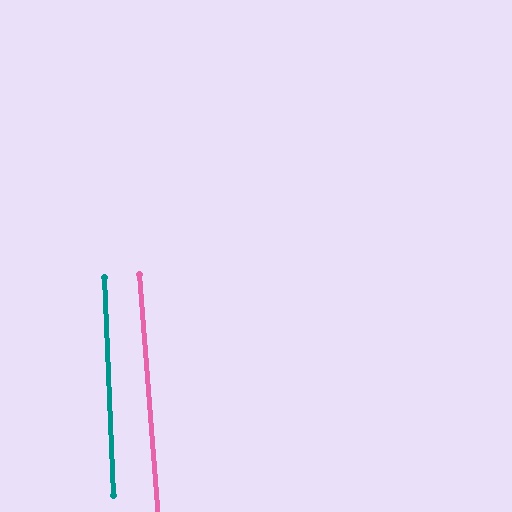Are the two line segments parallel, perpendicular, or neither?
Parallel — their directions differ by only 1.9°.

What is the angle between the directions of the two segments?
Approximately 2 degrees.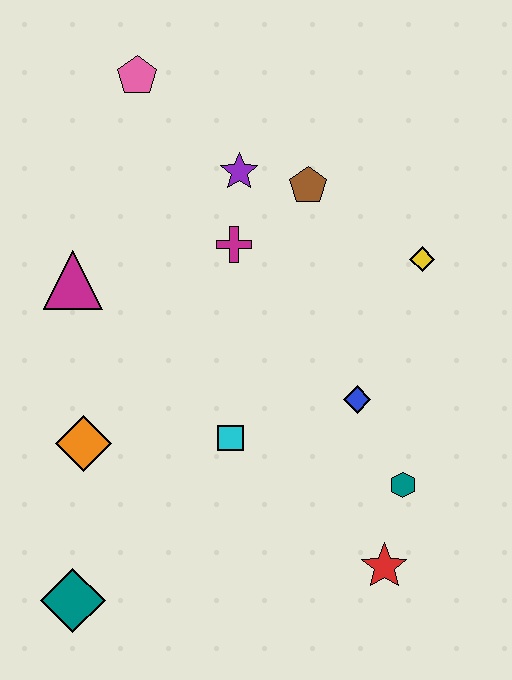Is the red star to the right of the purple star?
Yes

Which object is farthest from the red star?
The pink pentagon is farthest from the red star.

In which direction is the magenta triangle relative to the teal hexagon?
The magenta triangle is to the left of the teal hexagon.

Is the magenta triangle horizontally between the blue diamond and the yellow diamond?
No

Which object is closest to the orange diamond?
The cyan square is closest to the orange diamond.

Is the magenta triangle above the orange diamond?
Yes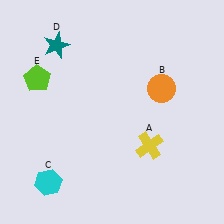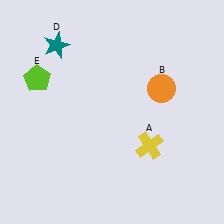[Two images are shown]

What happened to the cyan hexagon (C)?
The cyan hexagon (C) was removed in Image 2. It was in the bottom-left area of Image 1.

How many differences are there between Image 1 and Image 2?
There is 1 difference between the two images.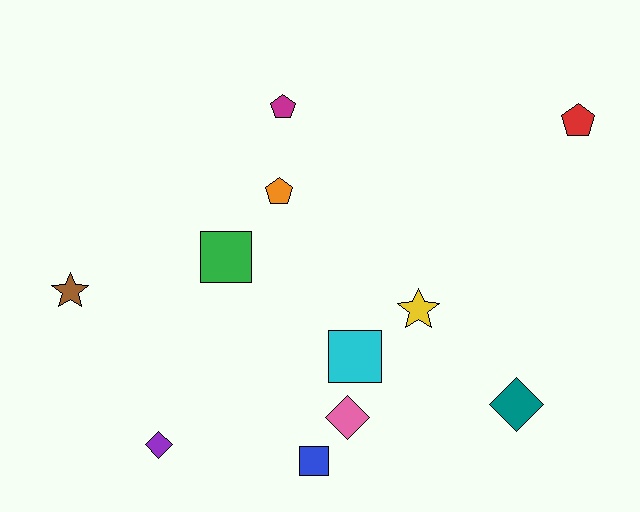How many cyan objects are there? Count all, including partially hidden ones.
There is 1 cyan object.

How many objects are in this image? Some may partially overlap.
There are 11 objects.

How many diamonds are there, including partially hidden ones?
There are 3 diamonds.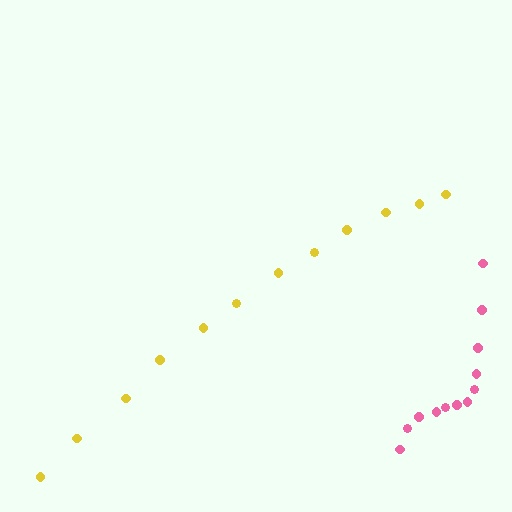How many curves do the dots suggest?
There are 2 distinct paths.